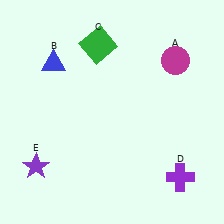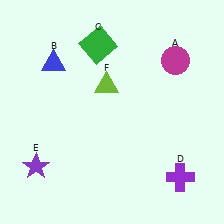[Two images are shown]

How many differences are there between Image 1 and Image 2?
There is 1 difference between the two images.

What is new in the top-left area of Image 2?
A lime triangle (F) was added in the top-left area of Image 2.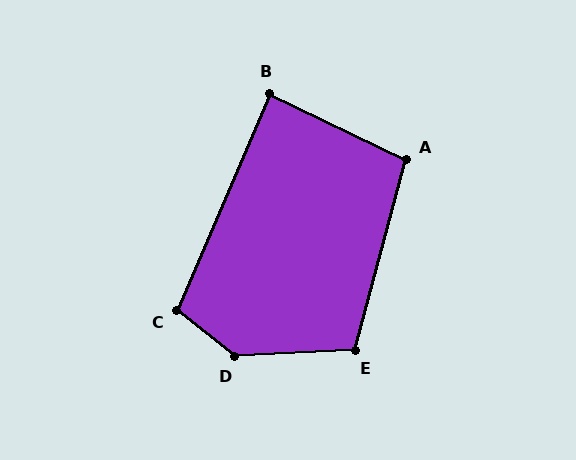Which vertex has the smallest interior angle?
B, at approximately 88 degrees.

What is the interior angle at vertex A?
Approximately 101 degrees (obtuse).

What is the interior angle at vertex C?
Approximately 105 degrees (obtuse).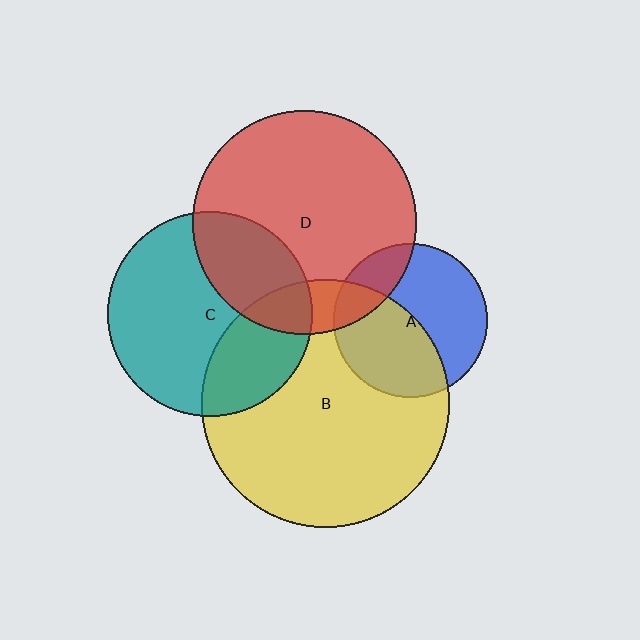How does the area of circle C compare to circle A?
Approximately 1.8 times.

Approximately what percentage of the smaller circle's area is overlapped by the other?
Approximately 30%.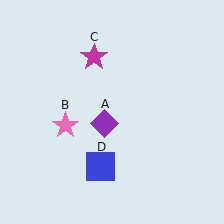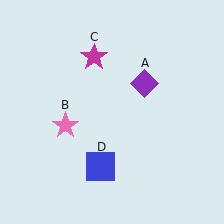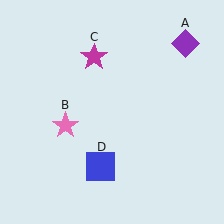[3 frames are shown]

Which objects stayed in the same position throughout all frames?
Pink star (object B) and magenta star (object C) and blue square (object D) remained stationary.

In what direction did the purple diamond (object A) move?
The purple diamond (object A) moved up and to the right.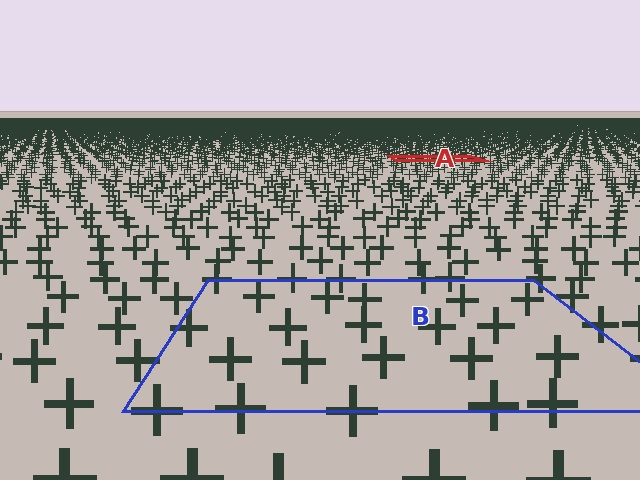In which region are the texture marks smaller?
The texture marks are smaller in region A, because it is farther away.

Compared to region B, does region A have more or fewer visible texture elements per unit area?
Region A has more texture elements per unit area — they are packed more densely because it is farther away.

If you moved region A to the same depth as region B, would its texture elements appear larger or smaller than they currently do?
They would appear larger. At a closer depth, the same texture elements are projected at a bigger on-screen size.